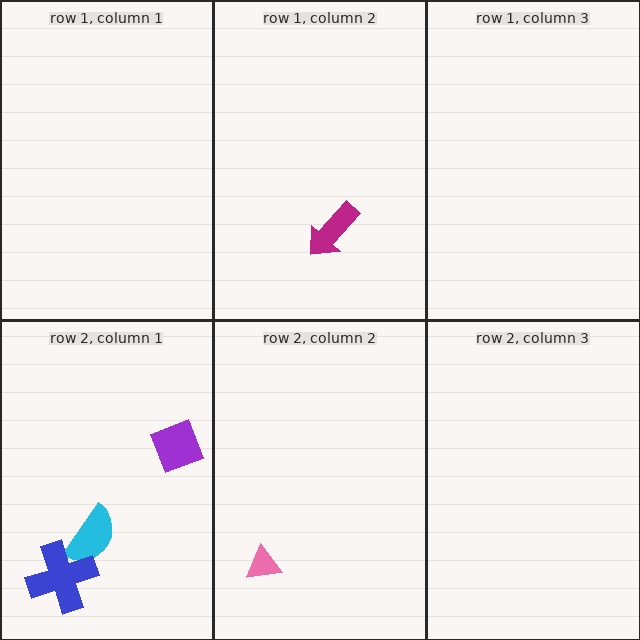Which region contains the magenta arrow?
The row 1, column 2 region.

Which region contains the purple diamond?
The row 2, column 1 region.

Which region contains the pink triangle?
The row 2, column 2 region.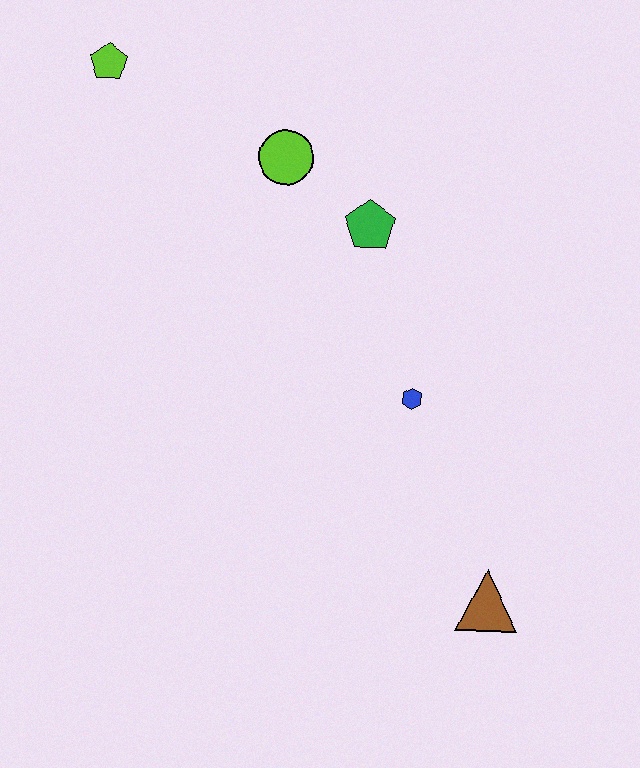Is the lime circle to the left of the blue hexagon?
Yes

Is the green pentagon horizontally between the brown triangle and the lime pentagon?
Yes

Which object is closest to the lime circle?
The green pentagon is closest to the lime circle.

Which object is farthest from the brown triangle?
The lime pentagon is farthest from the brown triangle.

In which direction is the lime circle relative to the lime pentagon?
The lime circle is to the right of the lime pentagon.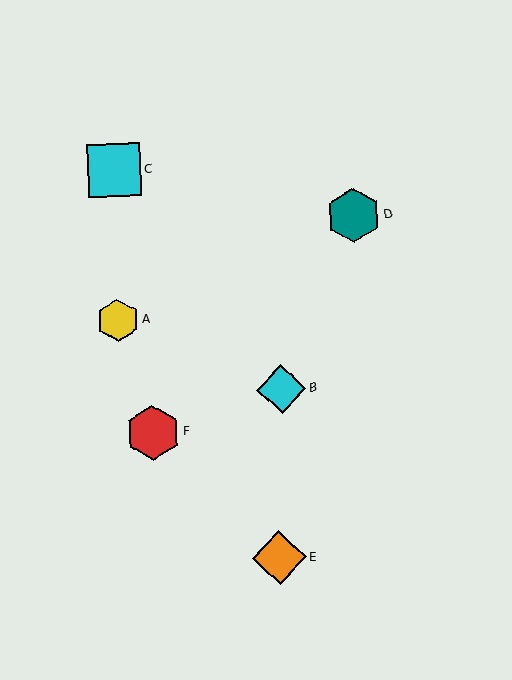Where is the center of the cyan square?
The center of the cyan square is at (114, 170).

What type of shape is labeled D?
Shape D is a teal hexagon.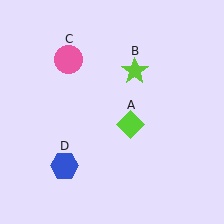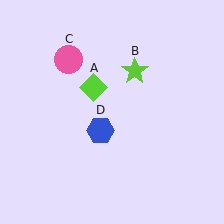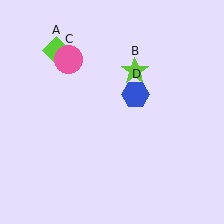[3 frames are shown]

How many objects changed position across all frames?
2 objects changed position: lime diamond (object A), blue hexagon (object D).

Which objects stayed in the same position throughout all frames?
Lime star (object B) and pink circle (object C) remained stationary.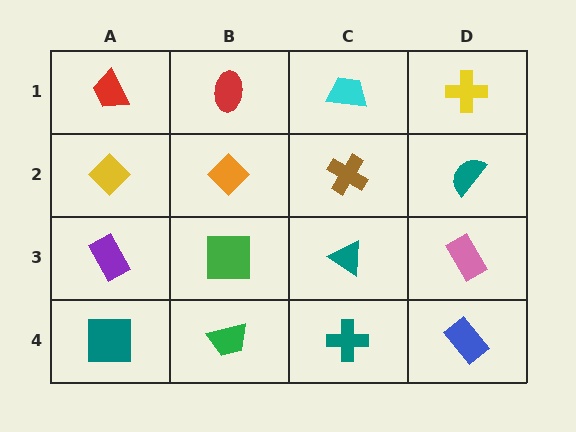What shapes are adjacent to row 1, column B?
An orange diamond (row 2, column B), a red trapezoid (row 1, column A), a cyan trapezoid (row 1, column C).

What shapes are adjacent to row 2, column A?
A red trapezoid (row 1, column A), a purple rectangle (row 3, column A), an orange diamond (row 2, column B).